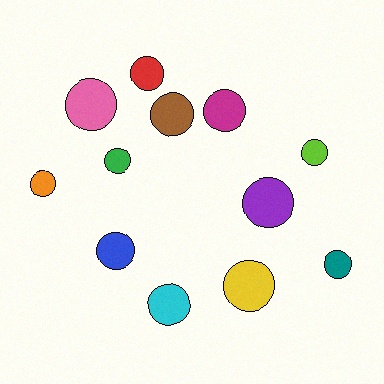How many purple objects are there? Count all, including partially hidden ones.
There is 1 purple object.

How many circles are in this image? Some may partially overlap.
There are 12 circles.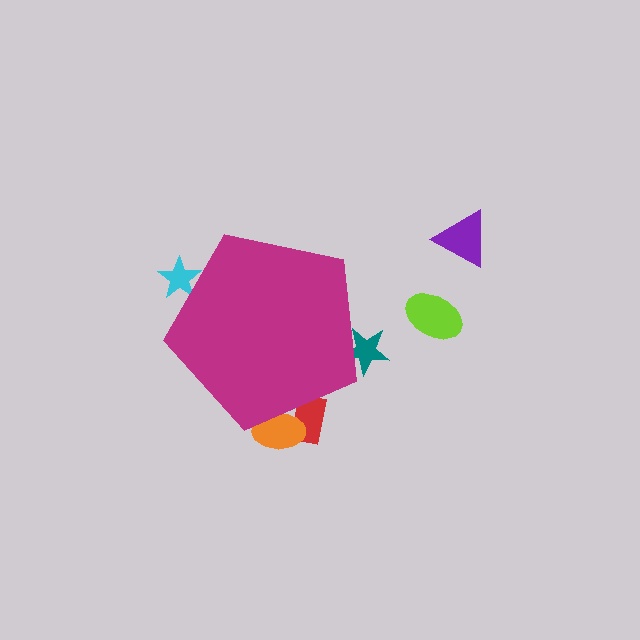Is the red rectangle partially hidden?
Yes, the red rectangle is partially hidden behind the magenta pentagon.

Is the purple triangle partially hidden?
No, the purple triangle is fully visible.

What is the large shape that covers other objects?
A magenta pentagon.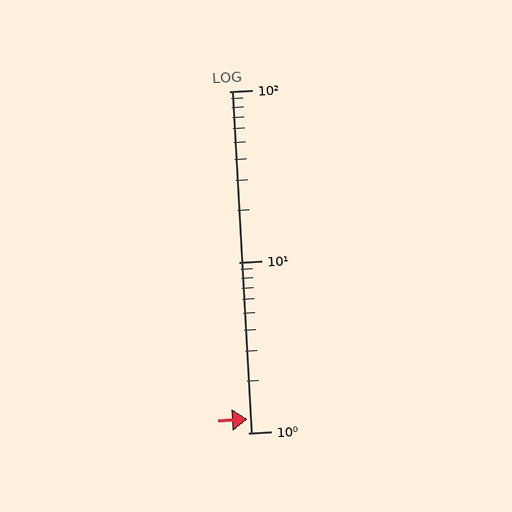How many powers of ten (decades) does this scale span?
The scale spans 2 decades, from 1 to 100.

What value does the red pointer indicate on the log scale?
The pointer indicates approximately 1.2.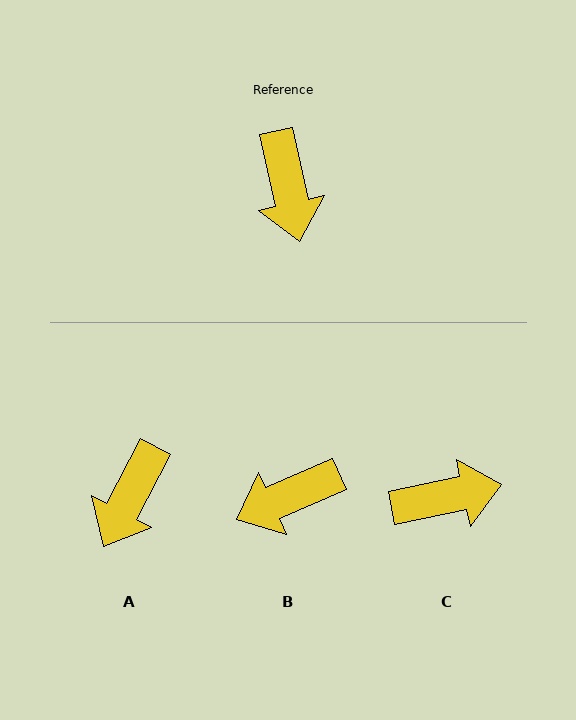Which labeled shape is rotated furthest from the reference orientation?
C, about 89 degrees away.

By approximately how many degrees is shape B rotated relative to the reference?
Approximately 78 degrees clockwise.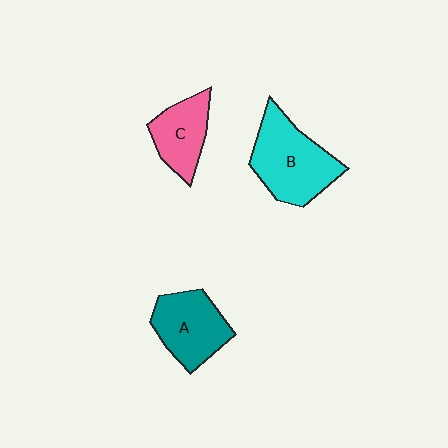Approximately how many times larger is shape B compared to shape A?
Approximately 1.3 times.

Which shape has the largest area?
Shape B (cyan).